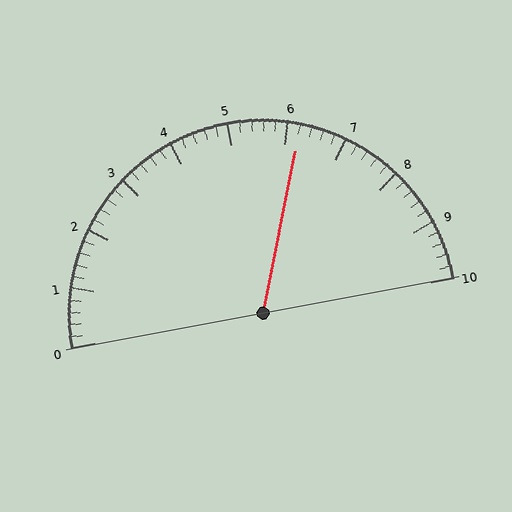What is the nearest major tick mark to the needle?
The nearest major tick mark is 6.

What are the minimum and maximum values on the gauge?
The gauge ranges from 0 to 10.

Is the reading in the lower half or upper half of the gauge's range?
The reading is in the upper half of the range (0 to 10).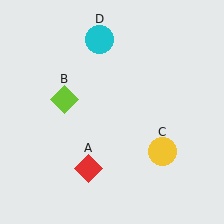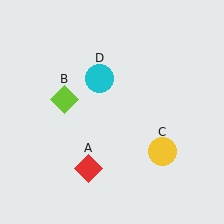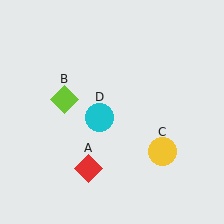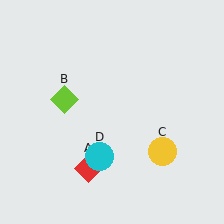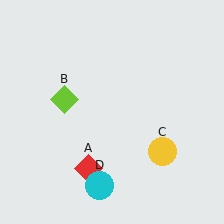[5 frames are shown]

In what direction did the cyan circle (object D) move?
The cyan circle (object D) moved down.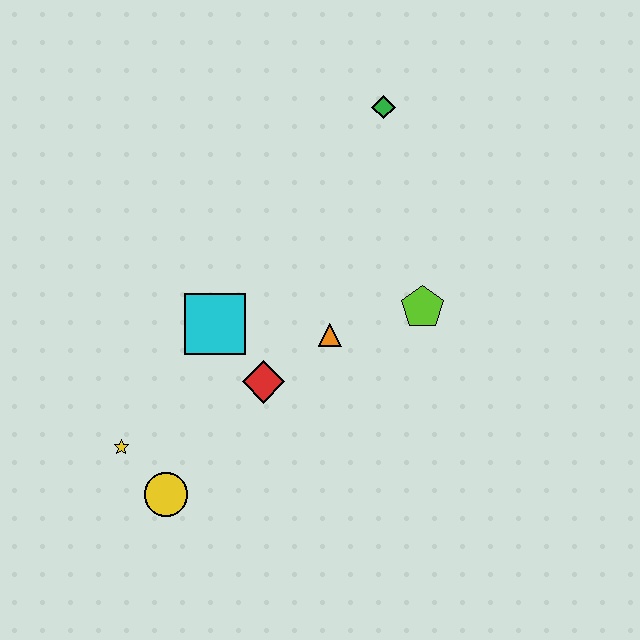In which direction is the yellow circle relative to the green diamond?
The yellow circle is below the green diamond.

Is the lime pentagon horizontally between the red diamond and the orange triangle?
No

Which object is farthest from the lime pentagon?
The yellow star is farthest from the lime pentagon.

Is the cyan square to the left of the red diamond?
Yes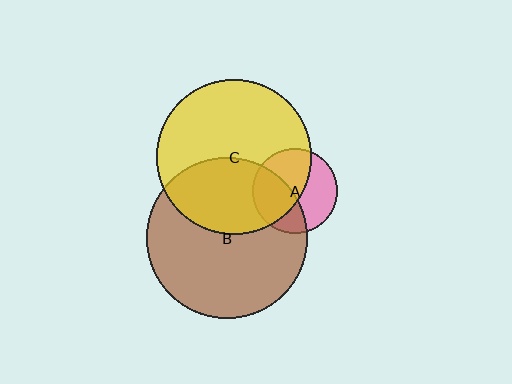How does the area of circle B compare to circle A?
Approximately 3.6 times.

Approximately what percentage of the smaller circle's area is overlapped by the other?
Approximately 40%.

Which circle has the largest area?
Circle B (brown).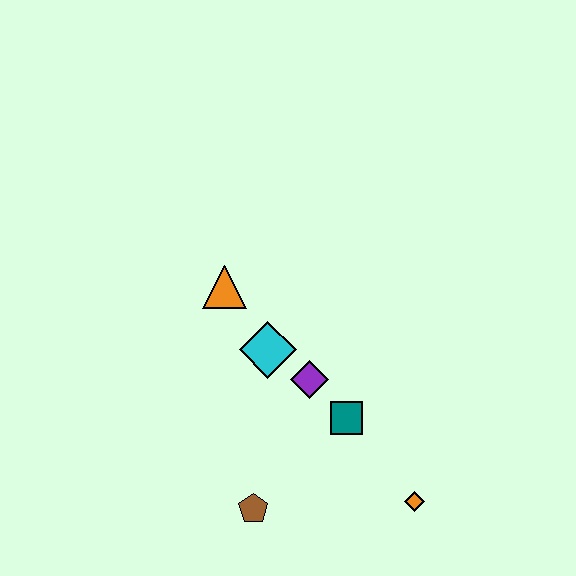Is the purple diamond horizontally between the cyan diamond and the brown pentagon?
No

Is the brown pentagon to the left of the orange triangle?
No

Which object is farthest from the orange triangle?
The orange diamond is farthest from the orange triangle.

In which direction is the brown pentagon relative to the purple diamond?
The brown pentagon is below the purple diamond.